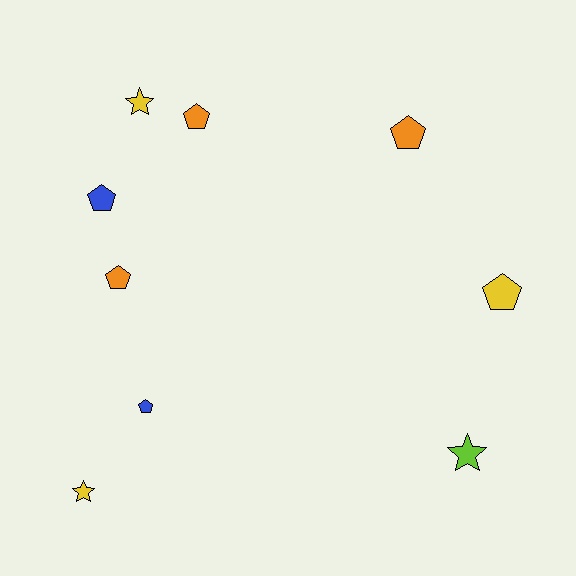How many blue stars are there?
There are no blue stars.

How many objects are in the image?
There are 9 objects.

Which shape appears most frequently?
Pentagon, with 6 objects.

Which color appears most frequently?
Yellow, with 3 objects.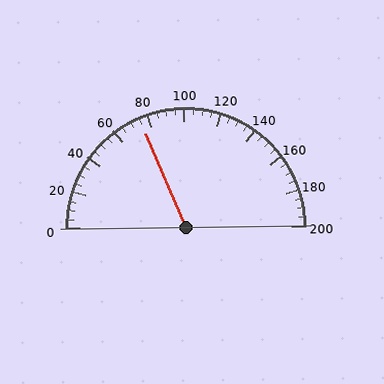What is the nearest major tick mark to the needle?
The nearest major tick mark is 80.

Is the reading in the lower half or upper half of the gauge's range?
The reading is in the lower half of the range (0 to 200).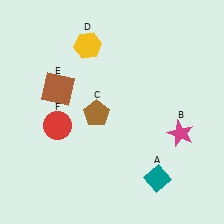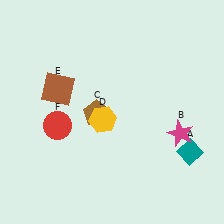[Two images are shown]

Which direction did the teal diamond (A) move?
The teal diamond (A) moved right.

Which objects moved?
The objects that moved are: the teal diamond (A), the yellow hexagon (D).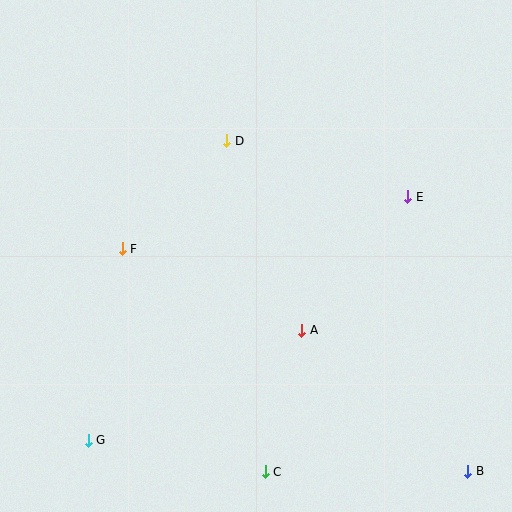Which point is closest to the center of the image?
Point A at (302, 330) is closest to the center.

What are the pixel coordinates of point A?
Point A is at (302, 330).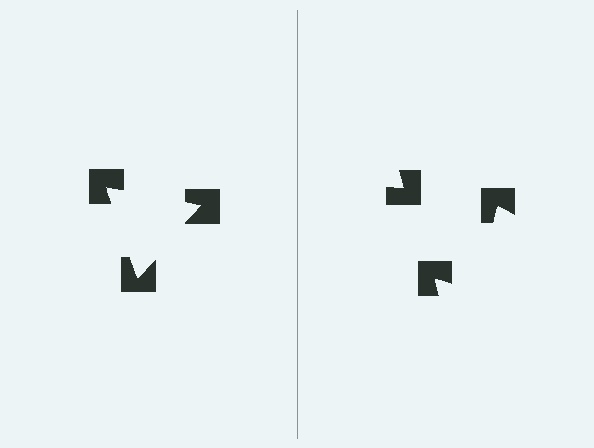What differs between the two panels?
The notched squares are positioned identically on both sides; only the wedge orientations differ. On the left they align to a triangle; on the right they are misaligned.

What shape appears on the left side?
An illusory triangle.